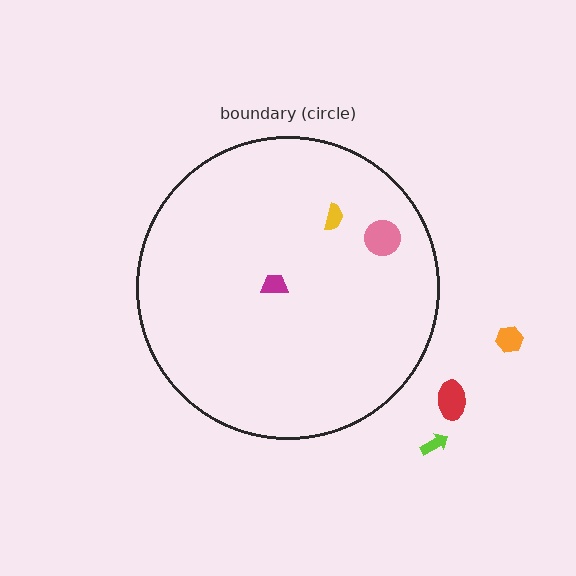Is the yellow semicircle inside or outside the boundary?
Inside.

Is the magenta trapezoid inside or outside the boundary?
Inside.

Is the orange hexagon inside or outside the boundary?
Outside.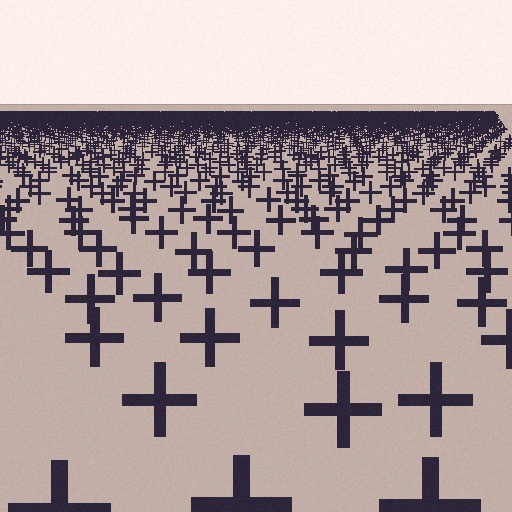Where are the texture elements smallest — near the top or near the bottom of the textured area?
Near the top.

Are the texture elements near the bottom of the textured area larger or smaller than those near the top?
Larger. Near the bottom, elements are closer to the viewer and appear at a bigger on-screen size.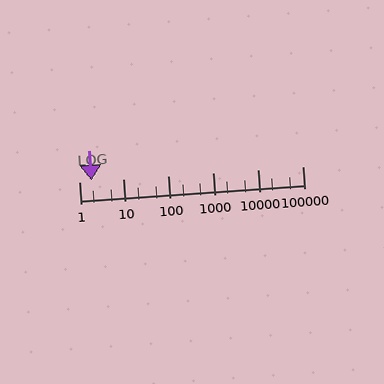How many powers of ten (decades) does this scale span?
The scale spans 5 decades, from 1 to 100000.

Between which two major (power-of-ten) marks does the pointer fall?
The pointer is between 1 and 10.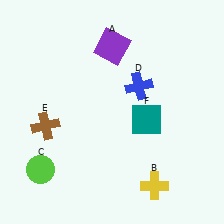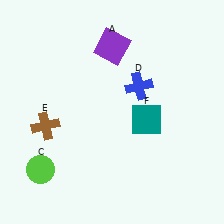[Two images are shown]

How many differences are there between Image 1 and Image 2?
There is 1 difference between the two images.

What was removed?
The yellow cross (B) was removed in Image 2.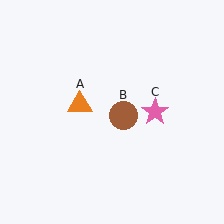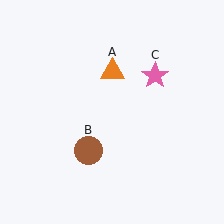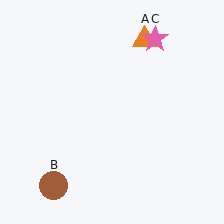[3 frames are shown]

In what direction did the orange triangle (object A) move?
The orange triangle (object A) moved up and to the right.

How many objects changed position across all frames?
3 objects changed position: orange triangle (object A), brown circle (object B), pink star (object C).